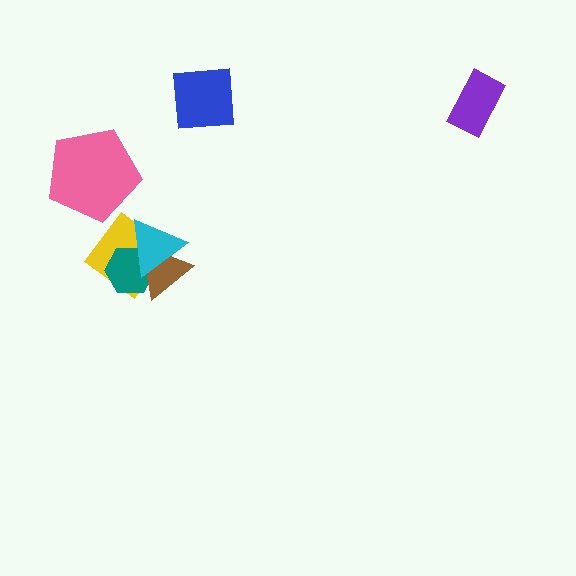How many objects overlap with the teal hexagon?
3 objects overlap with the teal hexagon.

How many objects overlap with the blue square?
0 objects overlap with the blue square.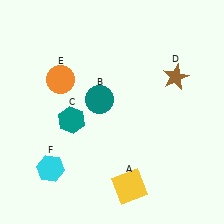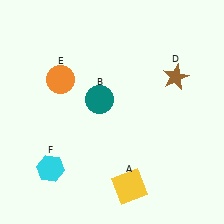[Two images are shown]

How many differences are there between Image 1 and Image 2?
There is 1 difference between the two images.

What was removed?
The teal hexagon (C) was removed in Image 2.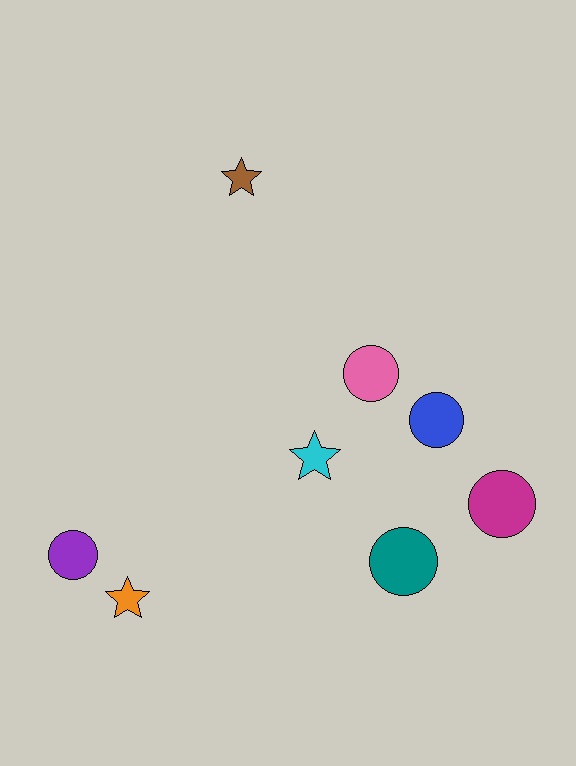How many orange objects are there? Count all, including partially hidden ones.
There is 1 orange object.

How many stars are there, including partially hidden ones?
There are 3 stars.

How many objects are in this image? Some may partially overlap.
There are 8 objects.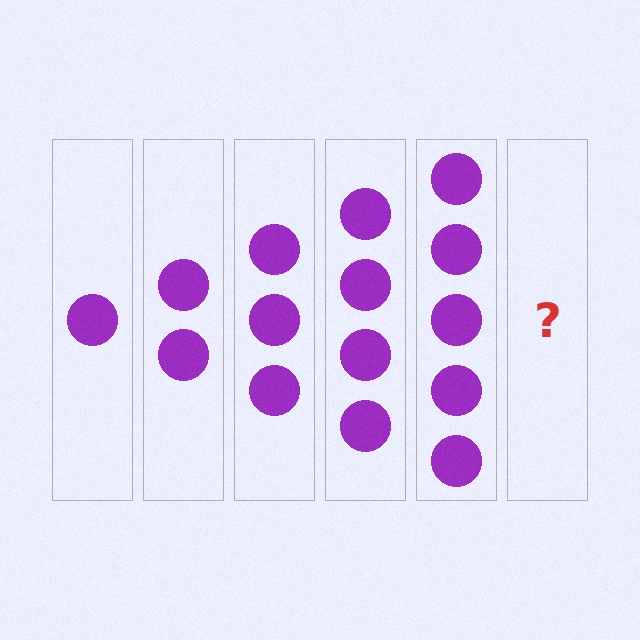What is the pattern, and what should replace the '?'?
The pattern is that each step adds one more circle. The '?' should be 6 circles.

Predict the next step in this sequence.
The next step is 6 circles.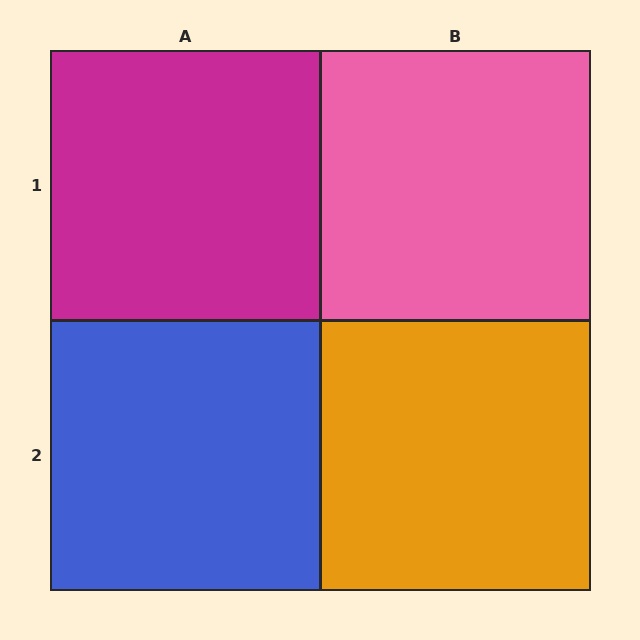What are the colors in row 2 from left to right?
Blue, orange.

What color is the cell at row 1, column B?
Pink.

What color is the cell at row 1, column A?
Magenta.